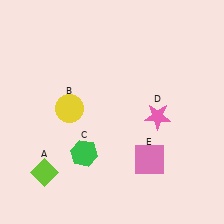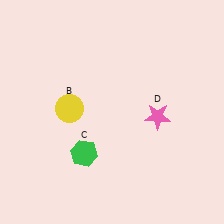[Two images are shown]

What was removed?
The lime diamond (A), the pink square (E) were removed in Image 2.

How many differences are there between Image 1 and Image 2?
There are 2 differences between the two images.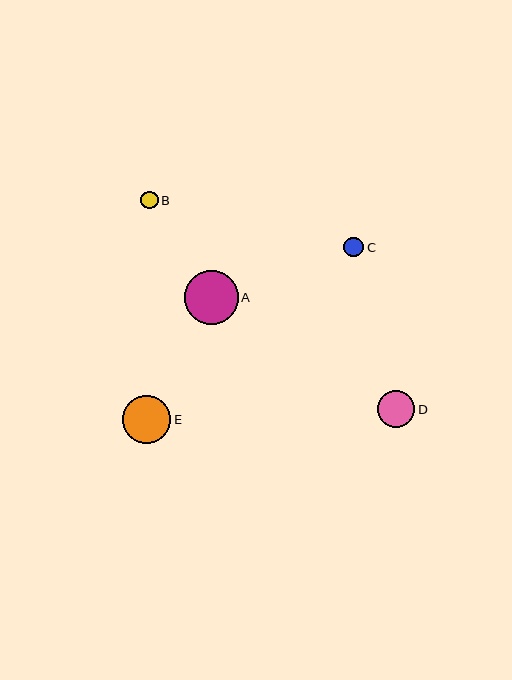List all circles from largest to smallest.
From largest to smallest: A, E, D, C, B.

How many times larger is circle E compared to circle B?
Circle E is approximately 2.8 times the size of circle B.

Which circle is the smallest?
Circle B is the smallest with a size of approximately 17 pixels.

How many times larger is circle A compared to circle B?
Circle A is approximately 3.1 times the size of circle B.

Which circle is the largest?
Circle A is the largest with a size of approximately 54 pixels.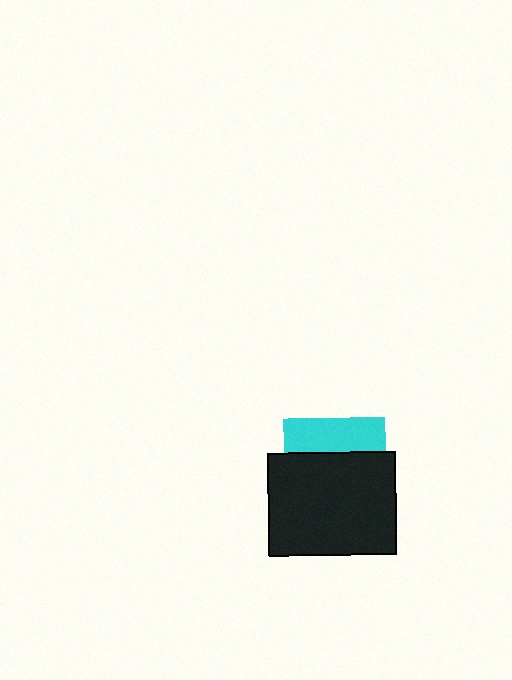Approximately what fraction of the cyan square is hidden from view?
Roughly 67% of the cyan square is hidden behind the black rectangle.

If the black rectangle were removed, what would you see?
You would see the complete cyan square.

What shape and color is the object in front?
The object in front is a black rectangle.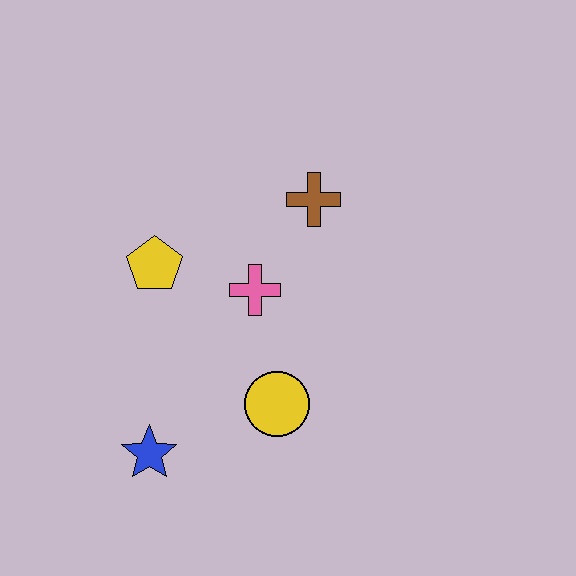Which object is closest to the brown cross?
The pink cross is closest to the brown cross.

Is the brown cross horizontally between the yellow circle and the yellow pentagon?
No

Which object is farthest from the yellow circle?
The brown cross is farthest from the yellow circle.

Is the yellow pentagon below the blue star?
No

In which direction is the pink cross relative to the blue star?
The pink cross is above the blue star.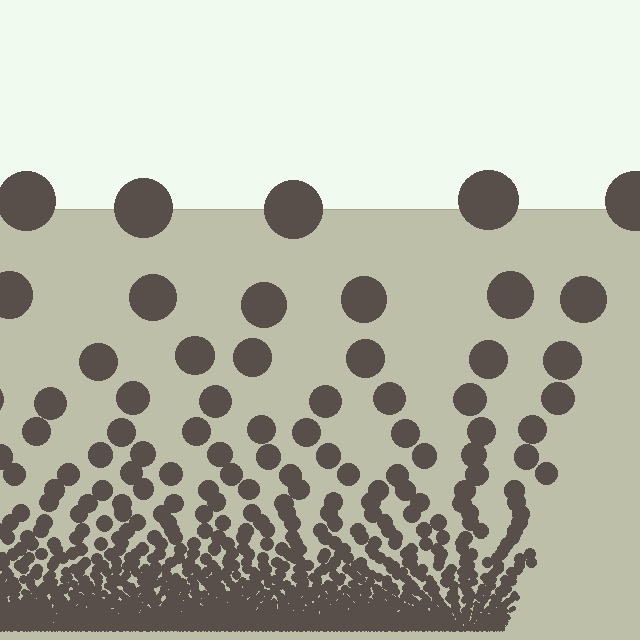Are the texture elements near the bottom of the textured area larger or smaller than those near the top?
Smaller. The gradient is inverted — elements near the bottom are smaller and denser.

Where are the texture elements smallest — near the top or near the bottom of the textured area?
Near the bottom.